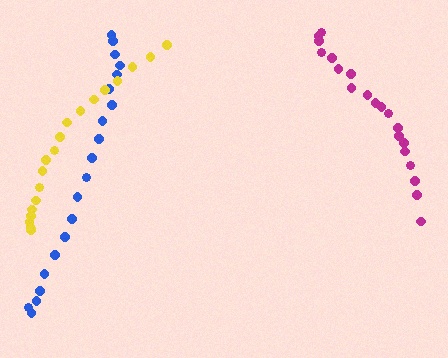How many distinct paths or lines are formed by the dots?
There are 3 distinct paths.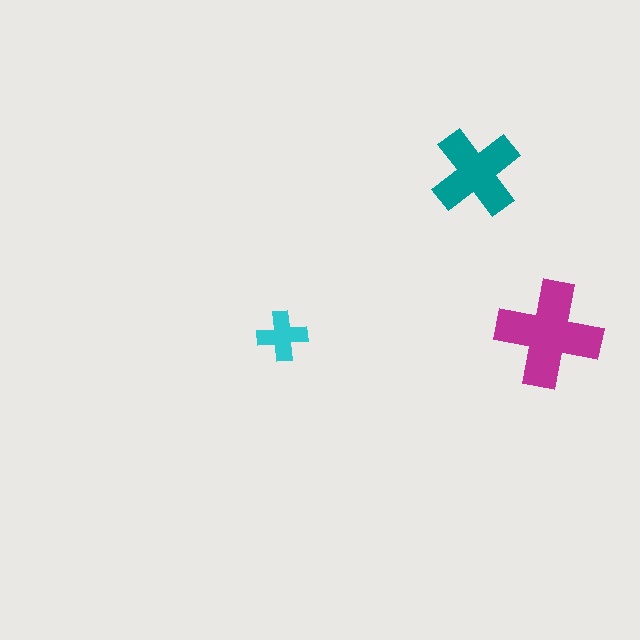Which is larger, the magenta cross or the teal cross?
The magenta one.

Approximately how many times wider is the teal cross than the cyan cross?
About 2 times wider.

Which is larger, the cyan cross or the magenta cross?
The magenta one.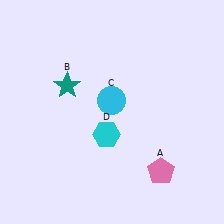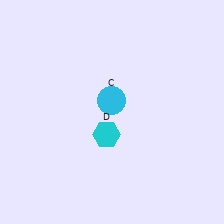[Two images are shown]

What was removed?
The teal star (B), the pink pentagon (A) were removed in Image 2.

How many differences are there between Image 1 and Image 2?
There are 2 differences between the two images.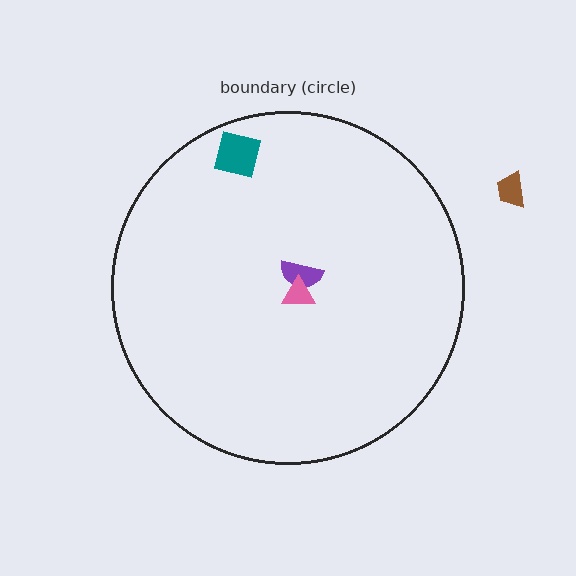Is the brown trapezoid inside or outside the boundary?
Outside.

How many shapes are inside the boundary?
3 inside, 1 outside.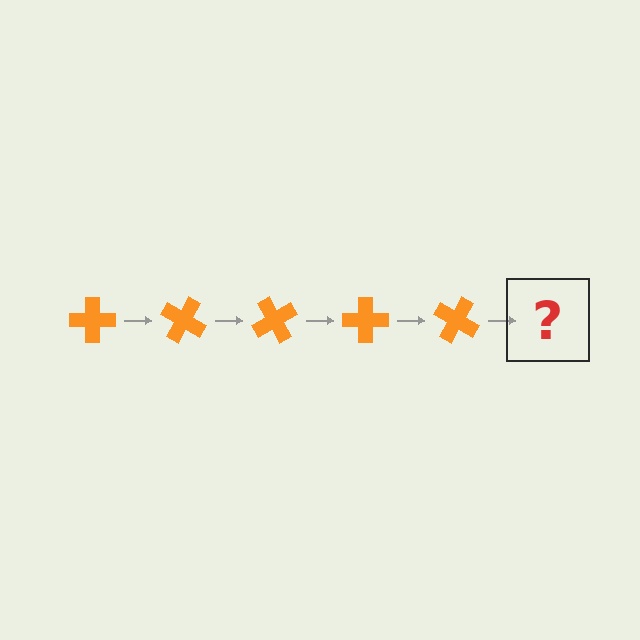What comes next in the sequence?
The next element should be an orange cross rotated 150 degrees.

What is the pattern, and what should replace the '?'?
The pattern is that the cross rotates 30 degrees each step. The '?' should be an orange cross rotated 150 degrees.